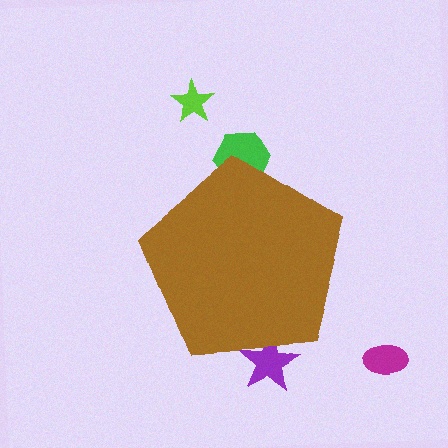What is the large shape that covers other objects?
A brown pentagon.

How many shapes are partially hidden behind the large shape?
2 shapes are partially hidden.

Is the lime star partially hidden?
No, the lime star is fully visible.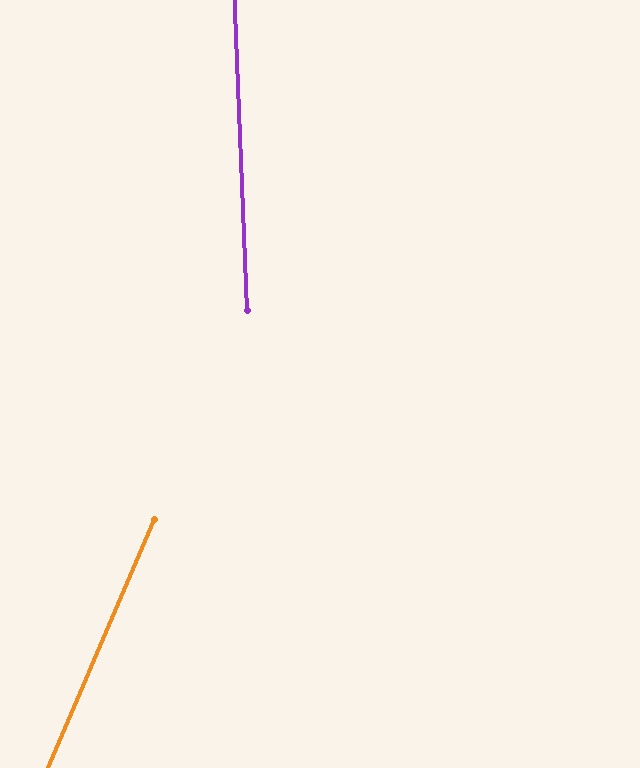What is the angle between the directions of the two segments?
Approximately 25 degrees.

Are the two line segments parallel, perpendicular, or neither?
Neither parallel nor perpendicular — they differ by about 25°.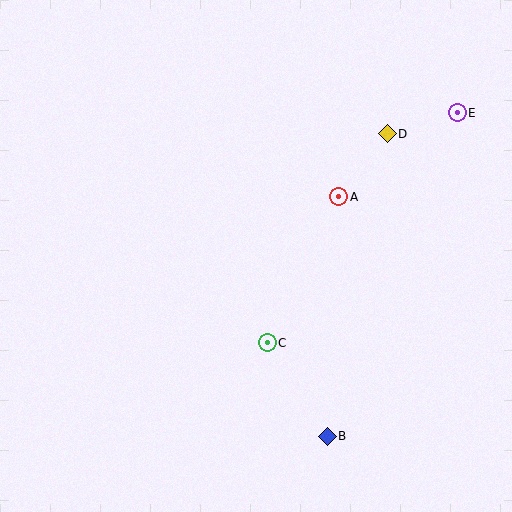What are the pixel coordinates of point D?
Point D is at (387, 134).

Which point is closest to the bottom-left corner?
Point C is closest to the bottom-left corner.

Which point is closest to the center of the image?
Point C at (267, 343) is closest to the center.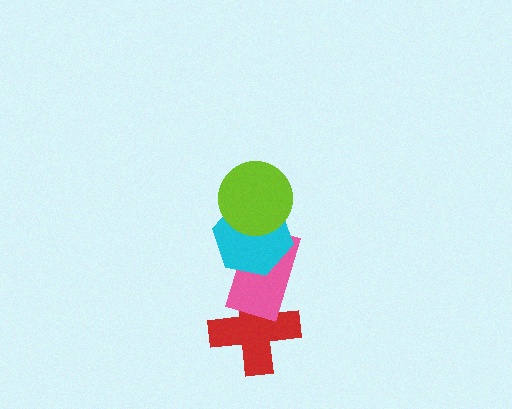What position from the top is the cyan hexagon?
The cyan hexagon is 2nd from the top.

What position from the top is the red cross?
The red cross is 4th from the top.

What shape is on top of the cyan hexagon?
The lime circle is on top of the cyan hexagon.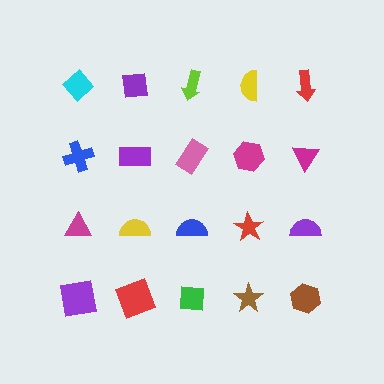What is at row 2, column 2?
A purple rectangle.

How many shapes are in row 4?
5 shapes.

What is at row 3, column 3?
A blue semicircle.